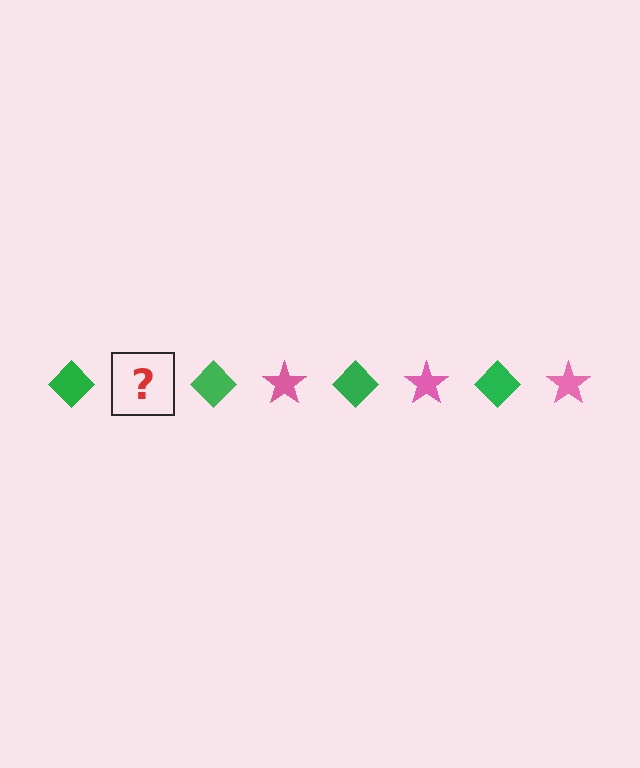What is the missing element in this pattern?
The missing element is a pink star.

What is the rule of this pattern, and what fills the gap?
The rule is that the pattern alternates between green diamond and pink star. The gap should be filled with a pink star.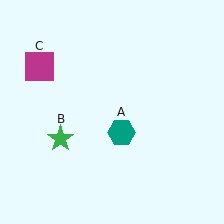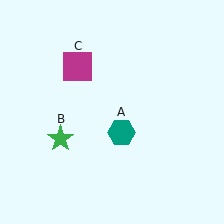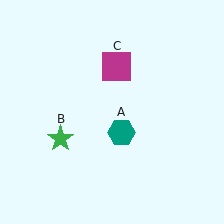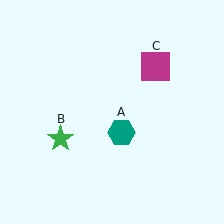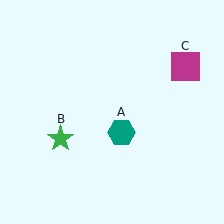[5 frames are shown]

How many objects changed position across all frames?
1 object changed position: magenta square (object C).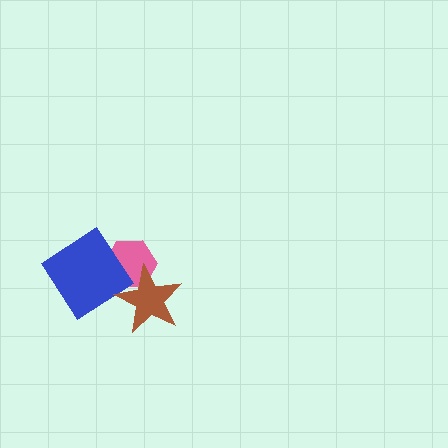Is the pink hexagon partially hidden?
Yes, it is partially covered by another shape.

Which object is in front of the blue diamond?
The brown star is in front of the blue diamond.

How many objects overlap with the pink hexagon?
2 objects overlap with the pink hexagon.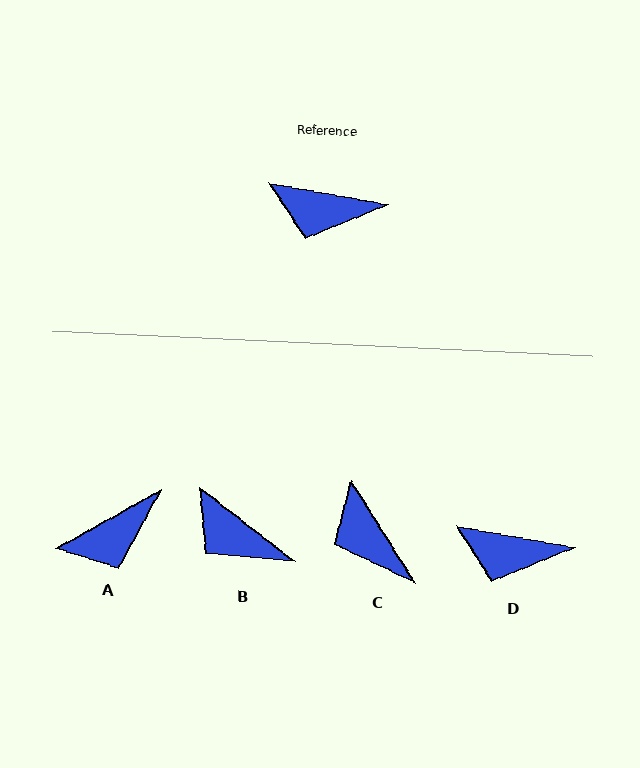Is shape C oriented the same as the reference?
No, it is off by about 47 degrees.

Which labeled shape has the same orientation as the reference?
D.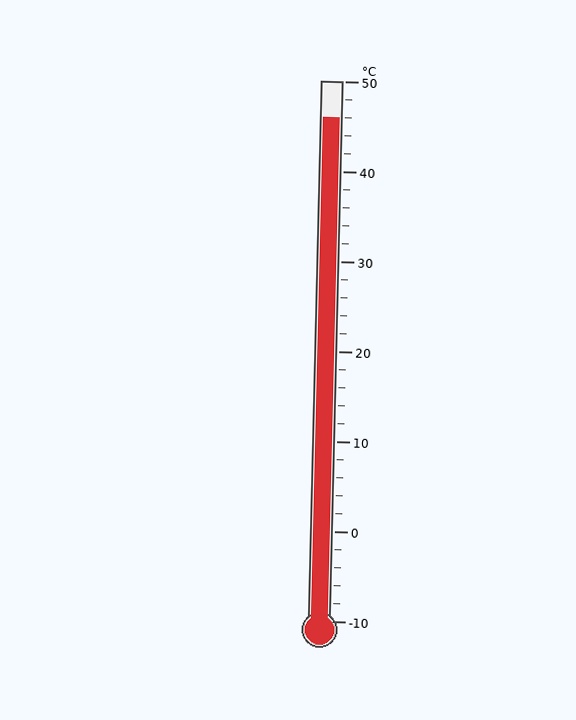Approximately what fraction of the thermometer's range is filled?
The thermometer is filled to approximately 95% of its range.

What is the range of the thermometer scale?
The thermometer scale ranges from -10°C to 50°C.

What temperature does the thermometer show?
The thermometer shows approximately 46°C.